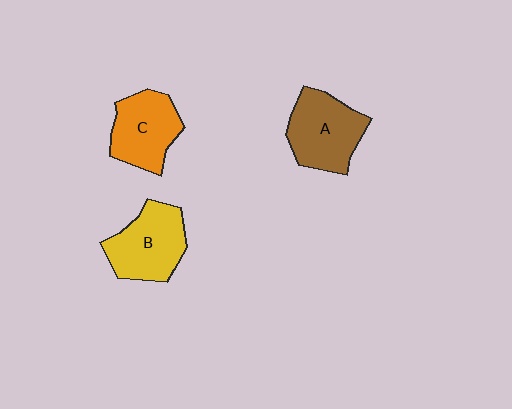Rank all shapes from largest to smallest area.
From largest to smallest: A (brown), B (yellow), C (orange).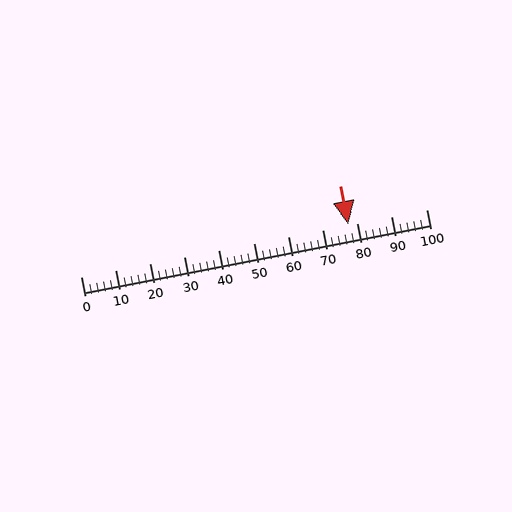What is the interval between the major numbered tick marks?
The major tick marks are spaced 10 units apart.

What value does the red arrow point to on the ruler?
The red arrow points to approximately 78.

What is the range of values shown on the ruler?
The ruler shows values from 0 to 100.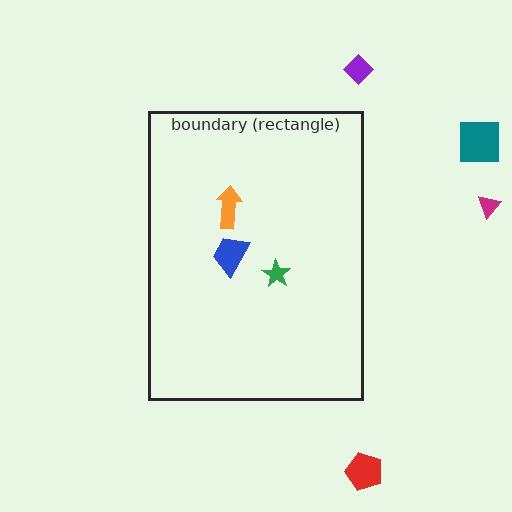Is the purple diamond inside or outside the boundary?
Outside.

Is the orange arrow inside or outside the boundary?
Inside.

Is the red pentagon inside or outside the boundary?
Outside.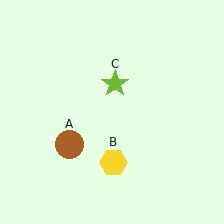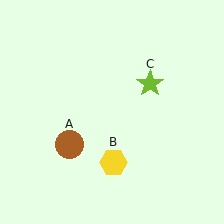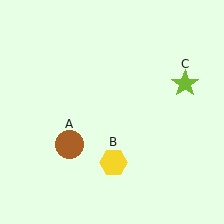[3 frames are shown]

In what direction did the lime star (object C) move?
The lime star (object C) moved right.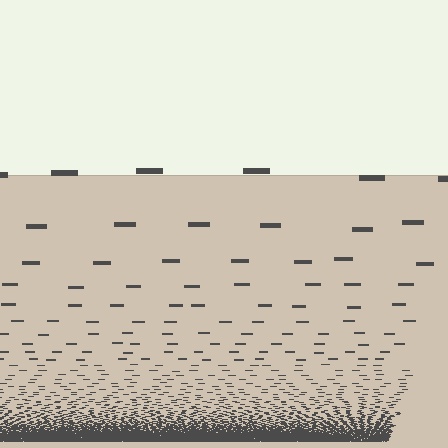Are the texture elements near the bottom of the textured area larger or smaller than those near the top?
Smaller. The gradient is inverted — elements near the bottom are smaller and denser.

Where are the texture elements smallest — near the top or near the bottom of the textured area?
Near the bottom.